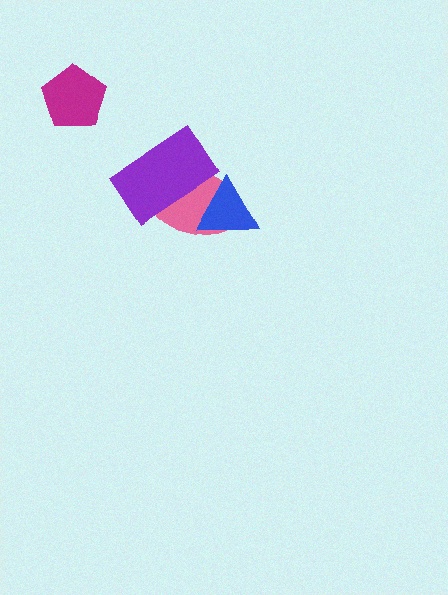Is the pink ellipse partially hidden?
Yes, it is partially covered by another shape.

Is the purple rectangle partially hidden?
No, no other shape covers it.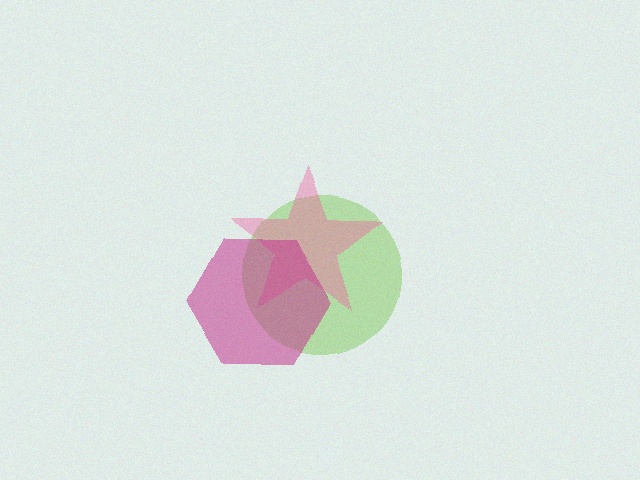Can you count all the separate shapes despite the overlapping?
Yes, there are 3 separate shapes.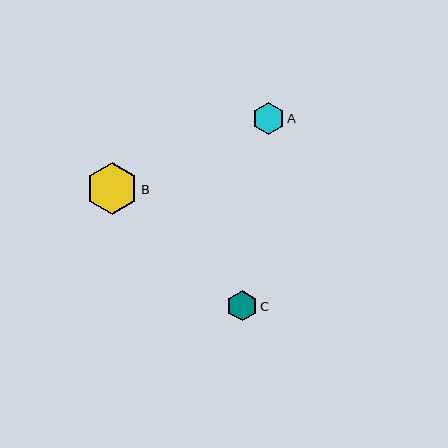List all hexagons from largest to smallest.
From largest to smallest: B, A, C.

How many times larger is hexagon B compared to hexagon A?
Hexagon B is approximately 1.6 times the size of hexagon A.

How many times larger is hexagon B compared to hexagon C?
Hexagon B is approximately 1.7 times the size of hexagon C.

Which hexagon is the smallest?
Hexagon C is the smallest with a size of approximately 30 pixels.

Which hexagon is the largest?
Hexagon B is the largest with a size of approximately 52 pixels.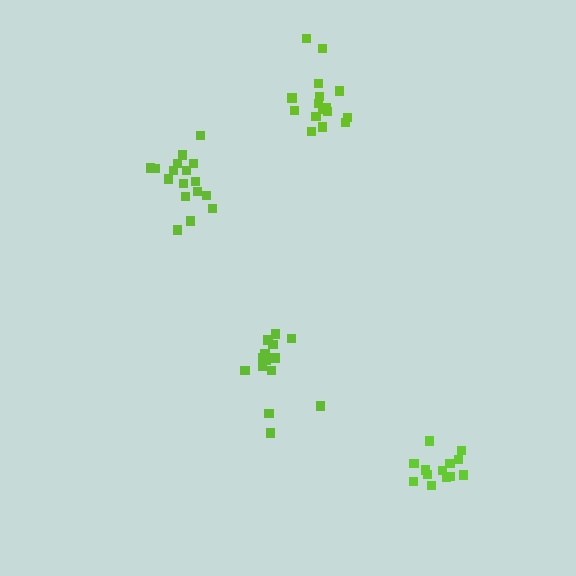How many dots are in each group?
Group 1: 13 dots, Group 2: 17 dots, Group 3: 15 dots, Group 4: 16 dots (61 total).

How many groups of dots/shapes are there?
There are 4 groups.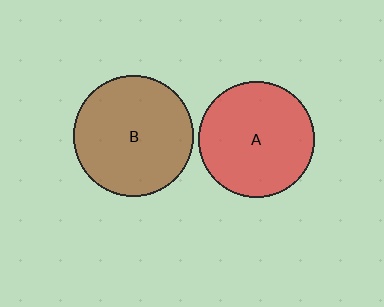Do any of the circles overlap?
No, none of the circles overlap.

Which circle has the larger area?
Circle B (brown).